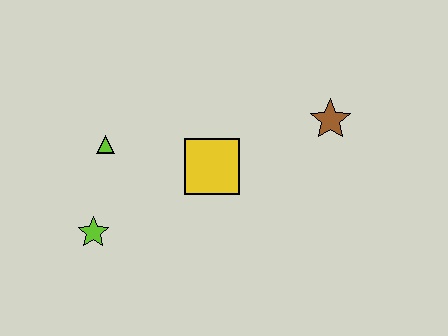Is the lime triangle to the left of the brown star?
Yes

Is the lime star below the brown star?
Yes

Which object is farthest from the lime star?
The brown star is farthest from the lime star.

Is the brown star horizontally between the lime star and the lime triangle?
No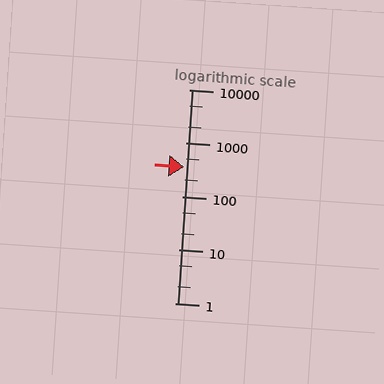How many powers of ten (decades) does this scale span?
The scale spans 4 decades, from 1 to 10000.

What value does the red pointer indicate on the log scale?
The pointer indicates approximately 360.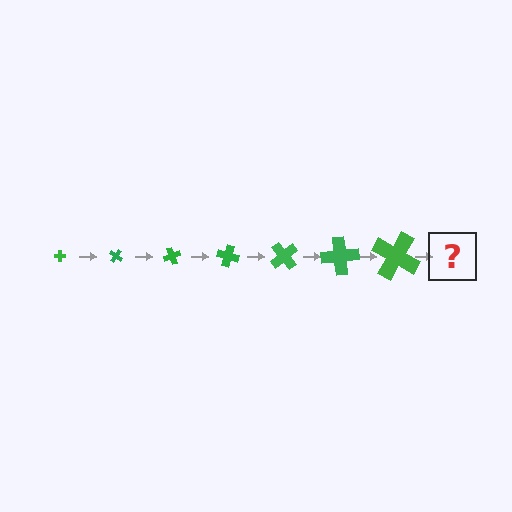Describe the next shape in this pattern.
It should be a cross, larger than the previous one and rotated 245 degrees from the start.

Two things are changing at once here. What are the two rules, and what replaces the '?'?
The two rules are that the cross grows larger each step and it rotates 35 degrees each step. The '?' should be a cross, larger than the previous one and rotated 245 degrees from the start.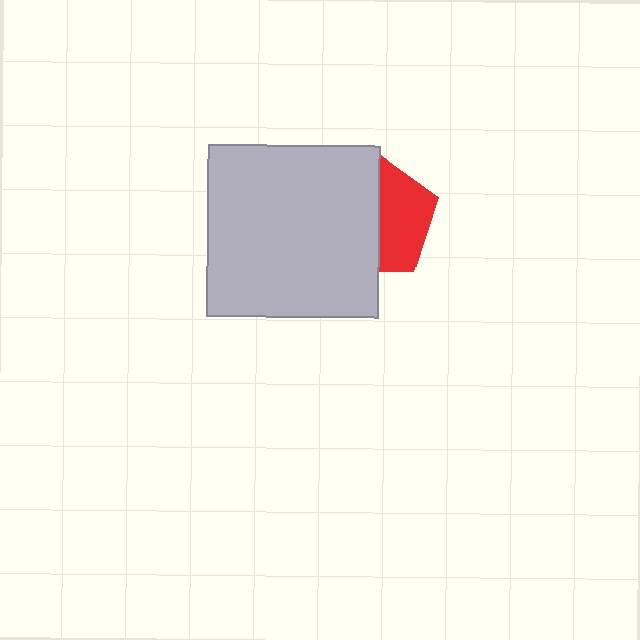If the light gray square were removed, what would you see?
You would see the complete red pentagon.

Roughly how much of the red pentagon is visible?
A small part of it is visible (roughly 44%).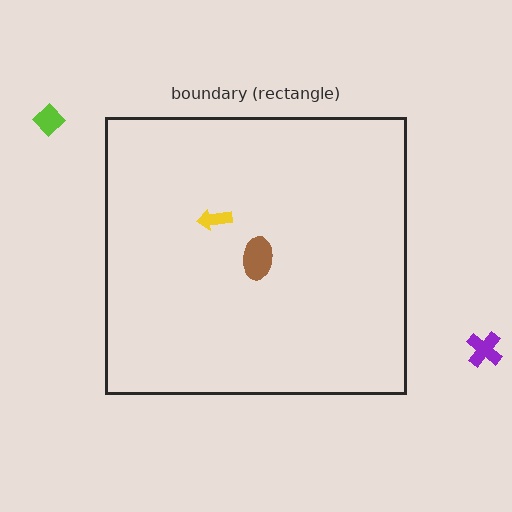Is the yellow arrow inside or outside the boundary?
Inside.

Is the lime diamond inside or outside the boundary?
Outside.